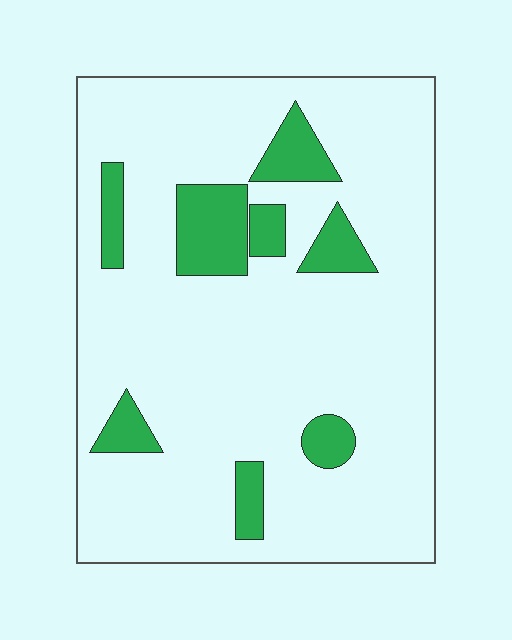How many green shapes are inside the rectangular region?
8.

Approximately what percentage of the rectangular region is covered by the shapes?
Approximately 15%.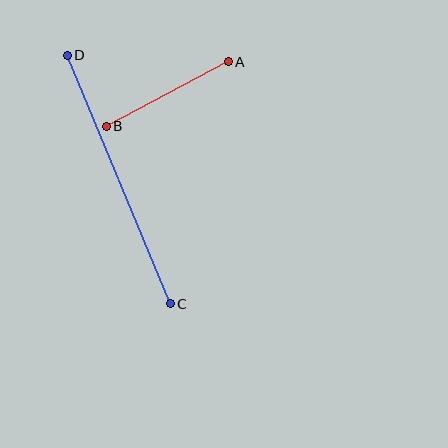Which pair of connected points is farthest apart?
Points C and D are farthest apart.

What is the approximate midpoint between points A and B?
The midpoint is at approximately (167, 94) pixels.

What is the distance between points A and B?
The distance is approximately 138 pixels.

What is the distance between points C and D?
The distance is approximately 269 pixels.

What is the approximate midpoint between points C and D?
The midpoint is at approximately (119, 179) pixels.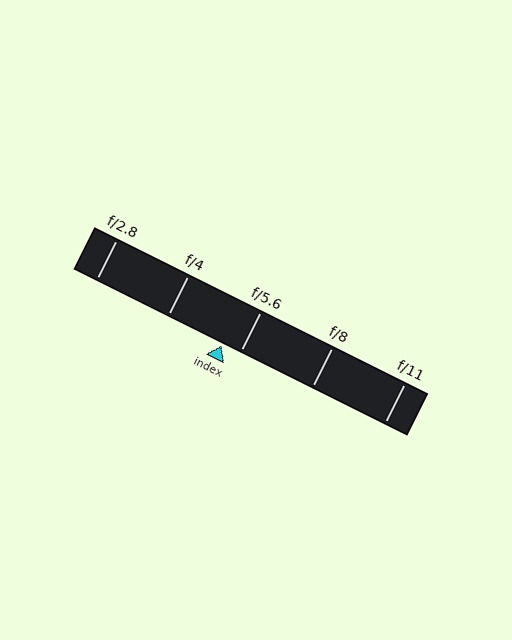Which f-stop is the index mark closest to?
The index mark is closest to f/5.6.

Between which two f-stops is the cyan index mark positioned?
The index mark is between f/4 and f/5.6.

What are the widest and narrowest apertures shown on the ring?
The widest aperture shown is f/2.8 and the narrowest is f/11.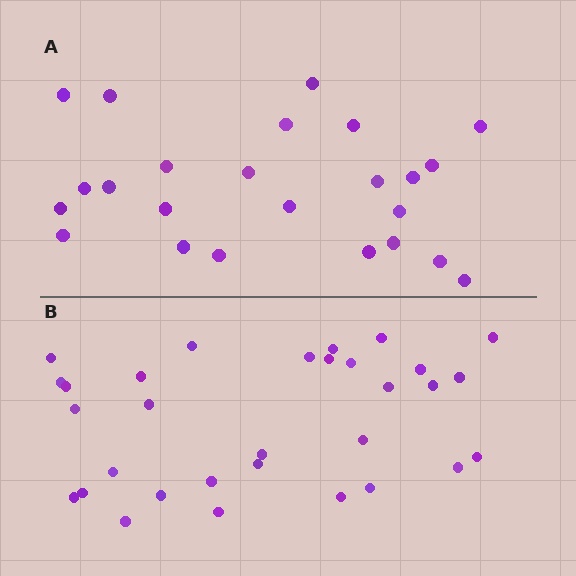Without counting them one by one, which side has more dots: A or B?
Region B (the bottom region) has more dots.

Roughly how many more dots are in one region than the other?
Region B has roughly 8 or so more dots than region A.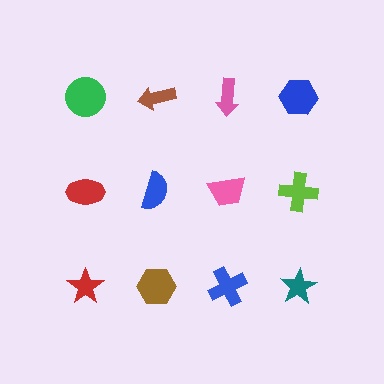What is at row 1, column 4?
A blue hexagon.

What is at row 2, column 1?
A red ellipse.